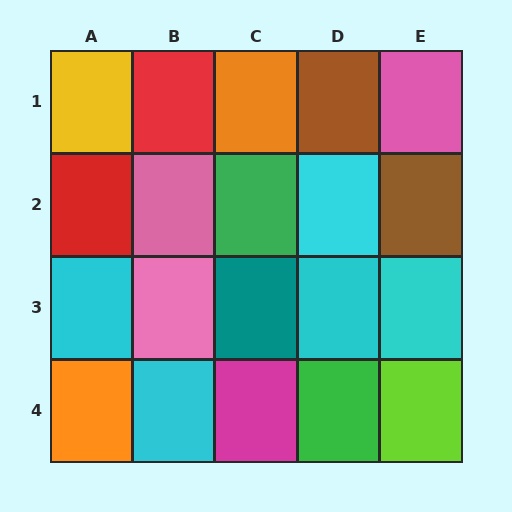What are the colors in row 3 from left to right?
Cyan, pink, teal, cyan, cyan.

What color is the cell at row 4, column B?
Cyan.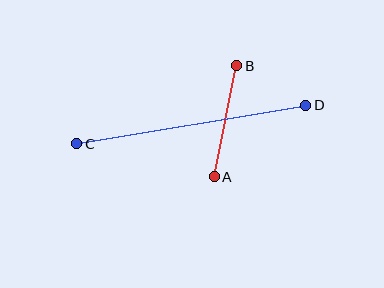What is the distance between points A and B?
The distance is approximately 114 pixels.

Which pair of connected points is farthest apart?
Points C and D are farthest apart.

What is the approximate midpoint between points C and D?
The midpoint is at approximately (191, 124) pixels.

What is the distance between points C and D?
The distance is approximately 232 pixels.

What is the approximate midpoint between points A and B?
The midpoint is at approximately (226, 121) pixels.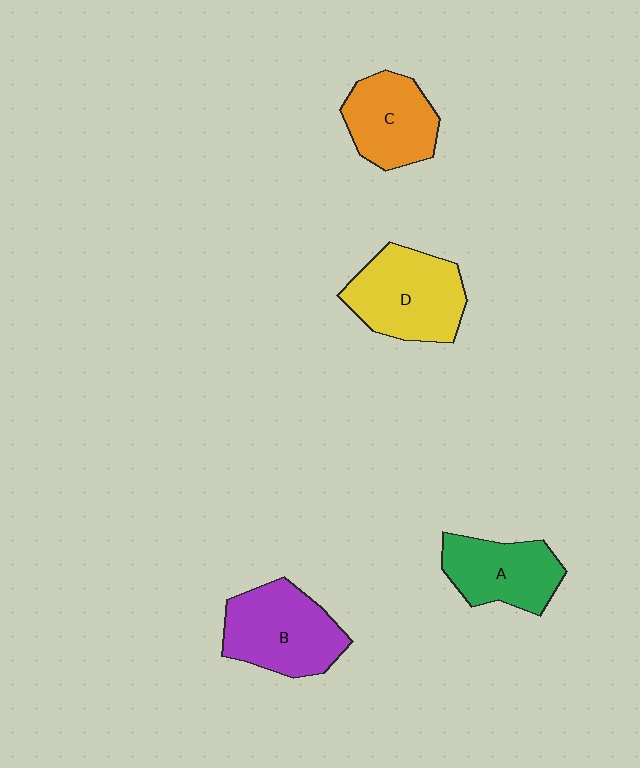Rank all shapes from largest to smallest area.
From largest to smallest: D (yellow), B (purple), A (green), C (orange).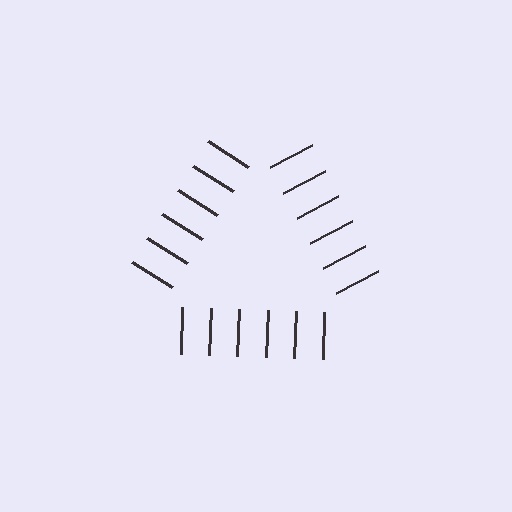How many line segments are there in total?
18 — 6 along each of the 3 edges.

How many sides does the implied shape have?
3 sides — the line-ends trace a triangle.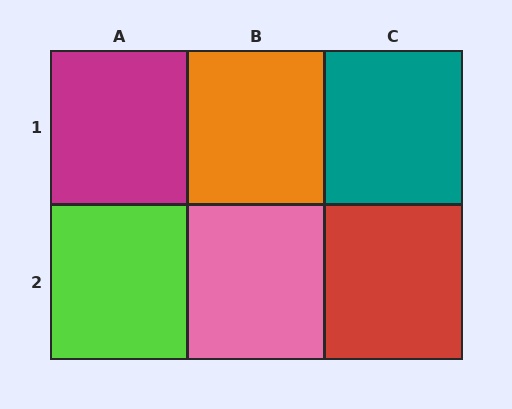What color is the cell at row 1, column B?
Orange.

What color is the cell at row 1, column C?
Teal.